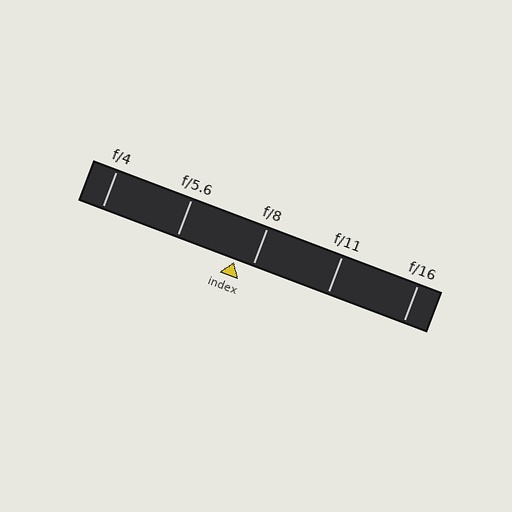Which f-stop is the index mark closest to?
The index mark is closest to f/8.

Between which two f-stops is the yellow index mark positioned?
The index mark is between f/5.6 and f/8.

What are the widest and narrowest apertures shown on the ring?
The widest aperture shown is f/4 and the narrowest is f/16.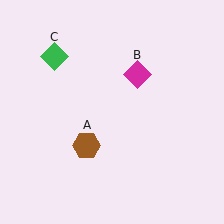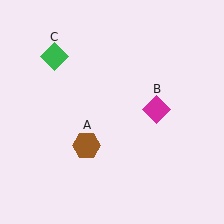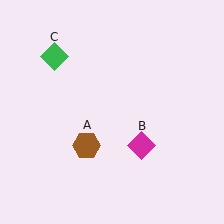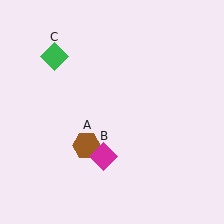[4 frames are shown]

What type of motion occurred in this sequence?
The magenta diamond (object B) rotated clockwise around the center of the scene.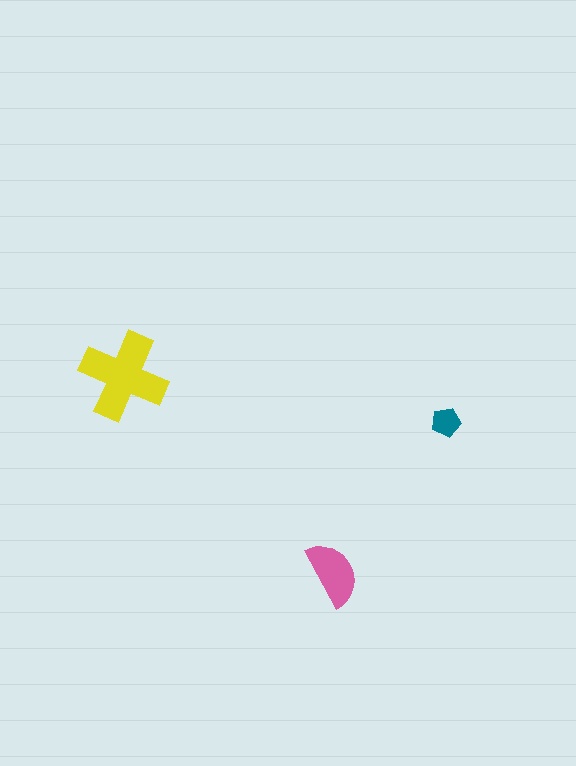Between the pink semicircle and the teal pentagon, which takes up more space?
The pink semicircle.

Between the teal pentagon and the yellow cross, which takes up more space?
The yellow cross.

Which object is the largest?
The yellow cross.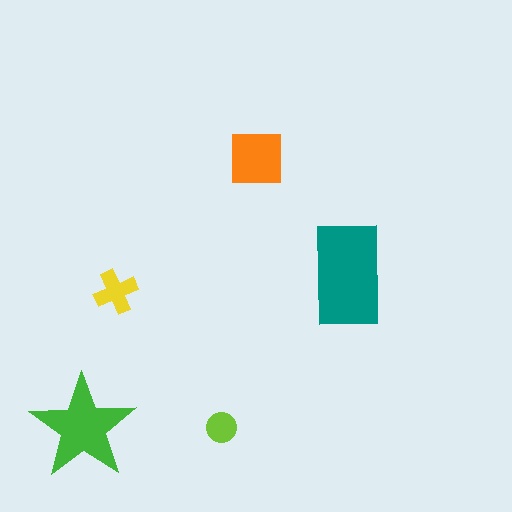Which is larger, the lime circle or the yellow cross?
The yellow cross.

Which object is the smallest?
The lime circle.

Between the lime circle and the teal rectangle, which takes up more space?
The teal rectangle.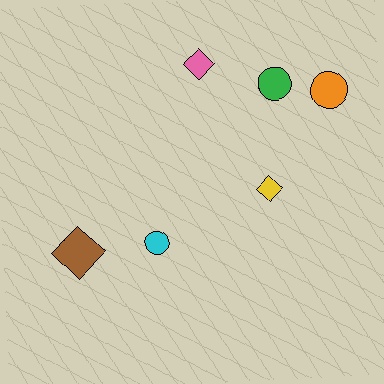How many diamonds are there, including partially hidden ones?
There are 3 diamonds.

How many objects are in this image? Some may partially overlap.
There are 6 objects.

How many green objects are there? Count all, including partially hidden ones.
There is 1 green object.